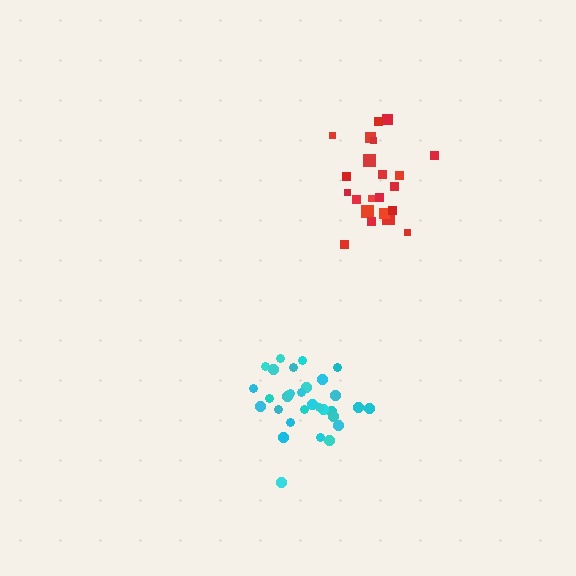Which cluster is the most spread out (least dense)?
Red.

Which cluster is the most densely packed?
Cyan.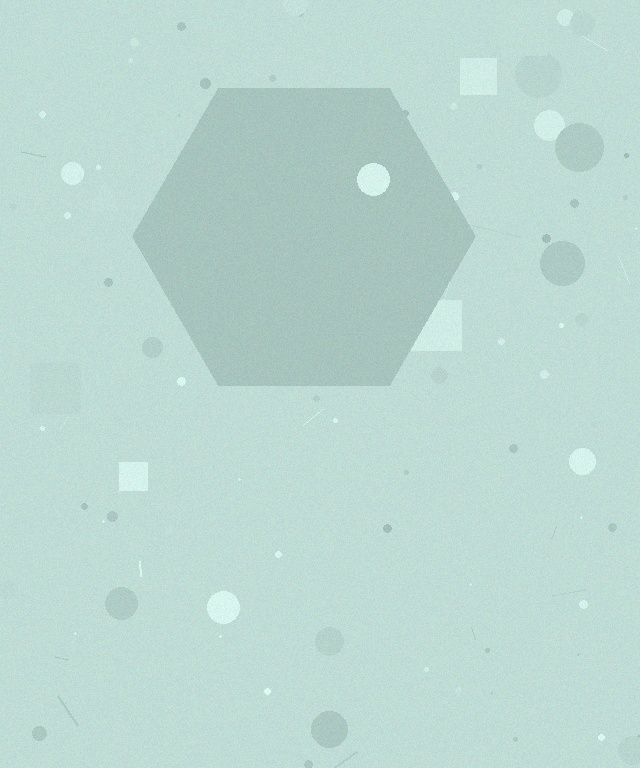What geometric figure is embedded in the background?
A hexagon is embedded in the background.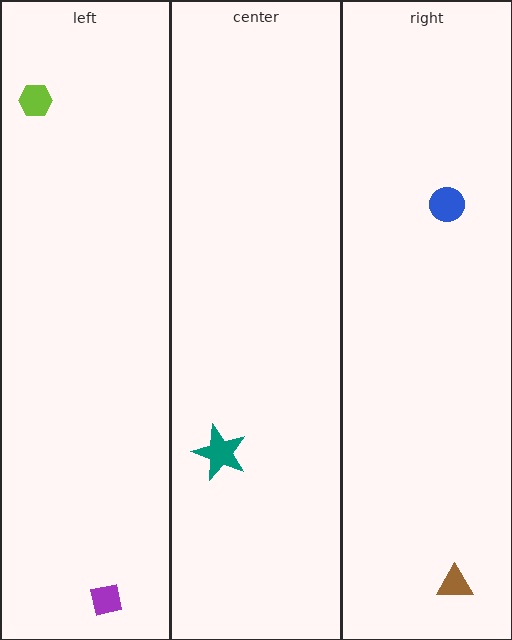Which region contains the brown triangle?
The right region.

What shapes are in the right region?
The blue circle, the brown triangle.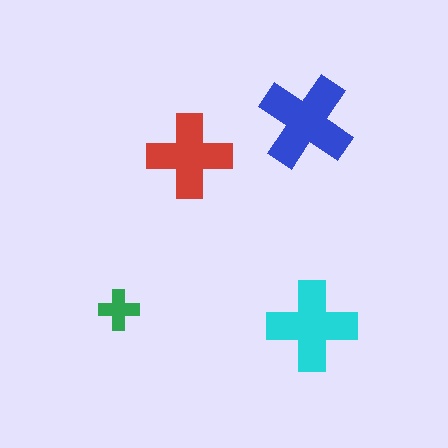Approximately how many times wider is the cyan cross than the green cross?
About 2 times wider.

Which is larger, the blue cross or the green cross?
The blue one.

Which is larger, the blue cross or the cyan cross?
The blue one.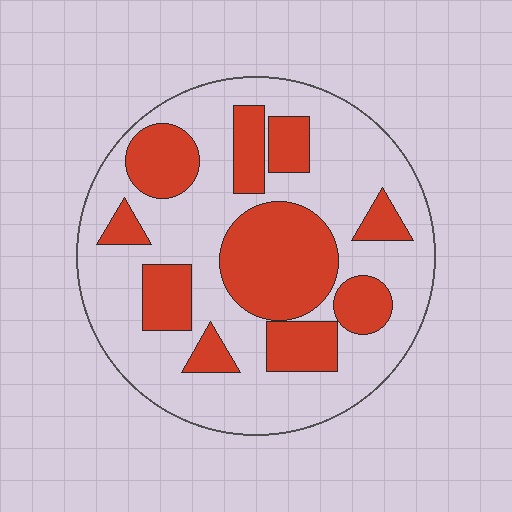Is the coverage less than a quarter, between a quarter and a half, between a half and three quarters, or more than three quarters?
Between a quarter and a half.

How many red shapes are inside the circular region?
10.